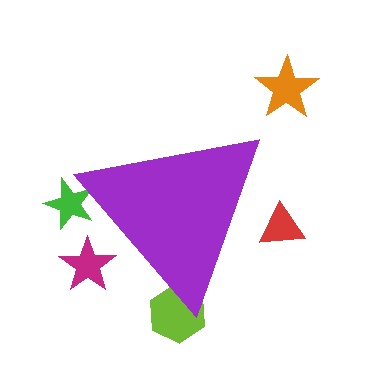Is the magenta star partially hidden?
Yes, the magenta star is partially hidden behind the purple triangle.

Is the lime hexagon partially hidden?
Yes, the lime hexagon is partially hidden behind the purple triangle.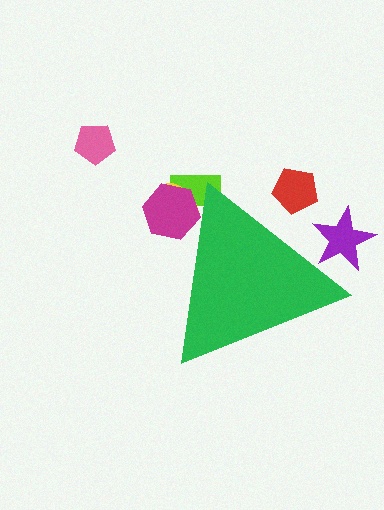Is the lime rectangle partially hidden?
Yes, the lime rectangle is partially hidden behind the green triangle.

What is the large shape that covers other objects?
A green triangle.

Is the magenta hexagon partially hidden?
Yes, the magenta hexagon is partially hidden behind the green triangle.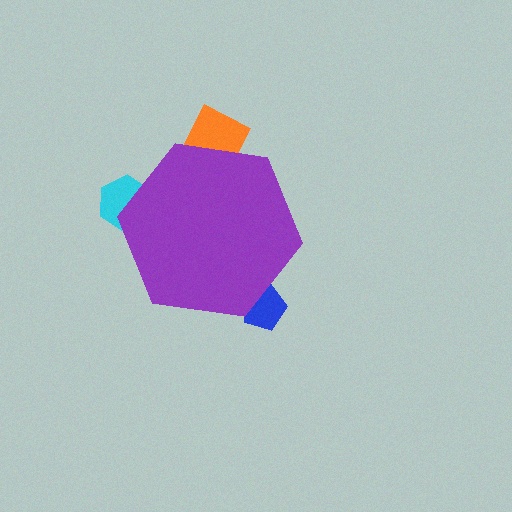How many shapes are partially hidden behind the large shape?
3 shapes are partially hidden.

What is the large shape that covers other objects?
A purple hexagon.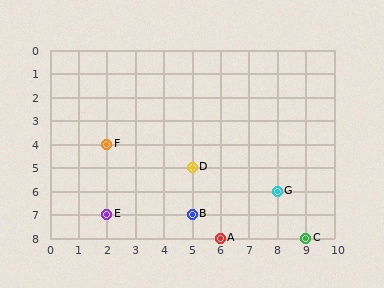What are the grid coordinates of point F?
Point F is at grid coordinates (2, 4).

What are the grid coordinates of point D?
Point D is at grid coordinates (5, 5).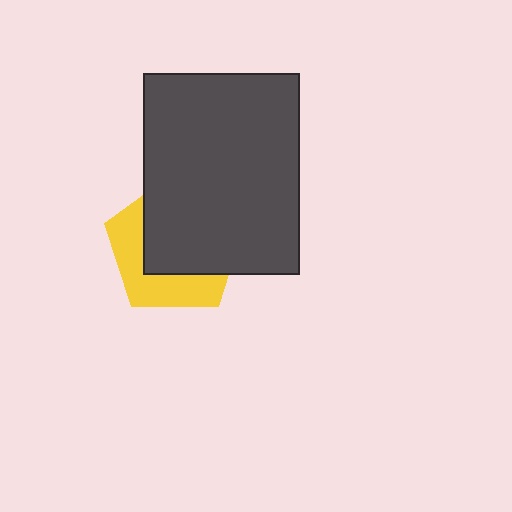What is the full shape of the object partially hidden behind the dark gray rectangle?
The partially hidden object is a yellow pentagon.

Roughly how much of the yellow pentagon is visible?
A small part of it is visible (roughly 40%).